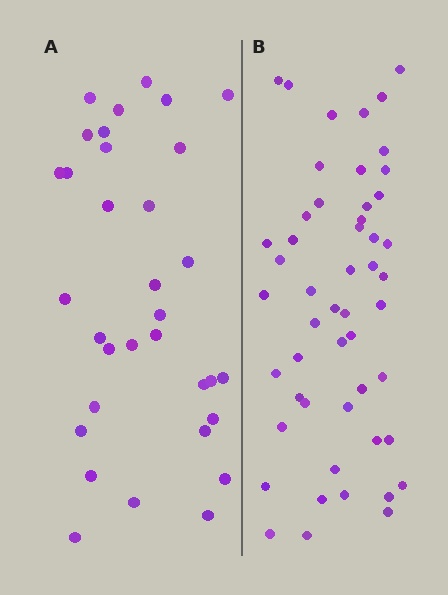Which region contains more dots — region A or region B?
Region B (the right region) has more dots.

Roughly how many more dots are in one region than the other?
Region B has approximately 20 more dots than region A.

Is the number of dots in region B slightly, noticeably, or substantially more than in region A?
Region B has substantially more. The ratio is roughly 1.5 to 1.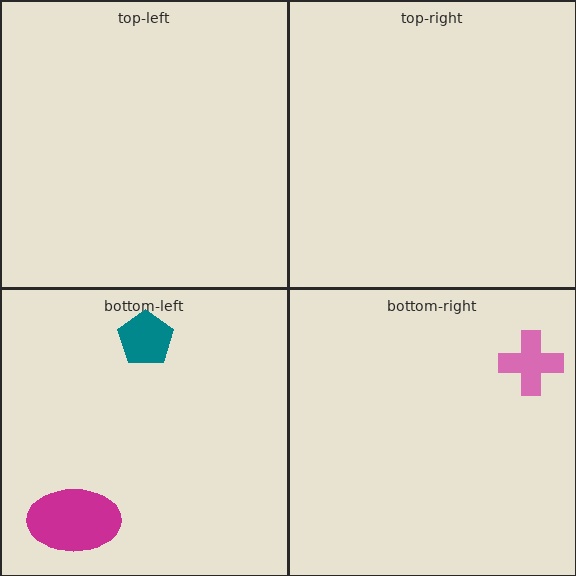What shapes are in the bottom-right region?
The pink cross.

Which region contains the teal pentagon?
The bottom-left region.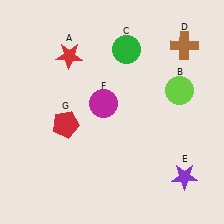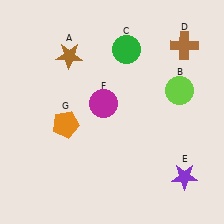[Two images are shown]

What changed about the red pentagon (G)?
In Image 1, G is red. In Image 2, it changed to orange.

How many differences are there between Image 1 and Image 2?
There are 2 differences between the two images.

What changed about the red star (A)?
In Image 1, A is red. In Image 2, it changed to brown.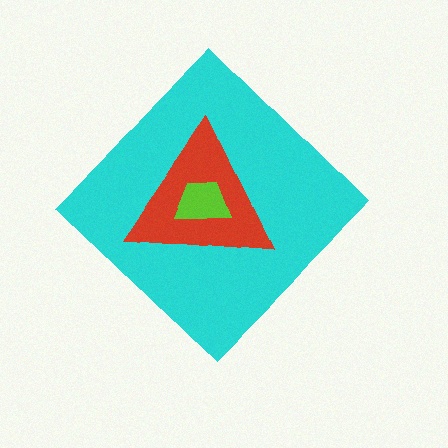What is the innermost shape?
The lime trapezoid.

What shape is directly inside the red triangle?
The lime trapezoid.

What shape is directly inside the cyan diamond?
The red triangle.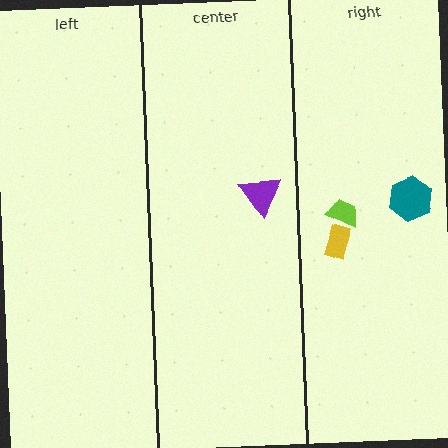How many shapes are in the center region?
1.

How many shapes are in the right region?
3.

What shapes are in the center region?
The purple triangle.